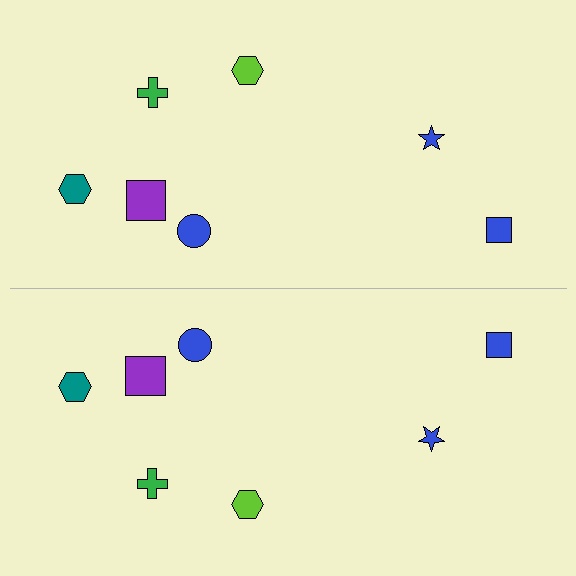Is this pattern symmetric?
Yes, this pattern has bilateral (reflection) symmetry.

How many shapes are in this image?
There are 14 shapes in this image.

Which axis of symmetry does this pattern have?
The pattern has a horizontal axis of symmetry running through the center of the image.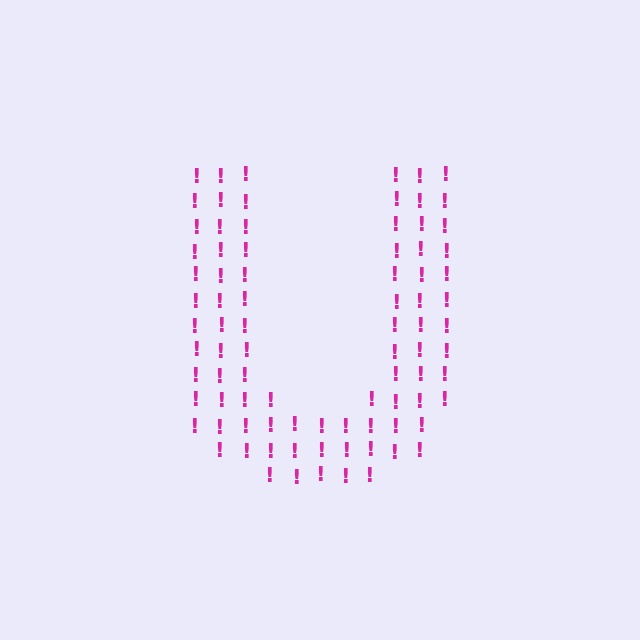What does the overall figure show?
The overall figure shows the letter U.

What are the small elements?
The small elements are exclamation marks.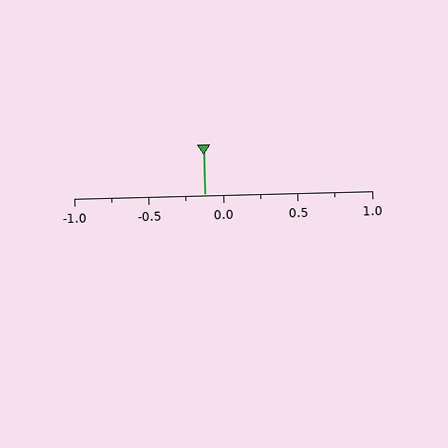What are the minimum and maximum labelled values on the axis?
The axis runs from -1.0 to 1.0.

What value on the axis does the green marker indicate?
The marker indicates approximately -0.12.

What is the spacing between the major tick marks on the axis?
The major ticks are spaced 0.5 apart.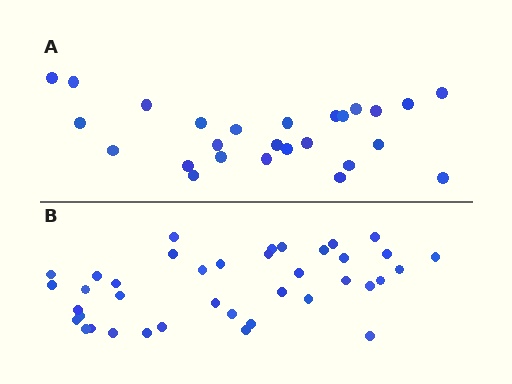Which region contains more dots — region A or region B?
Region B (the bottom region) has more dots.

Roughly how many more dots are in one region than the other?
Region B has approximately 15 more dots than region A.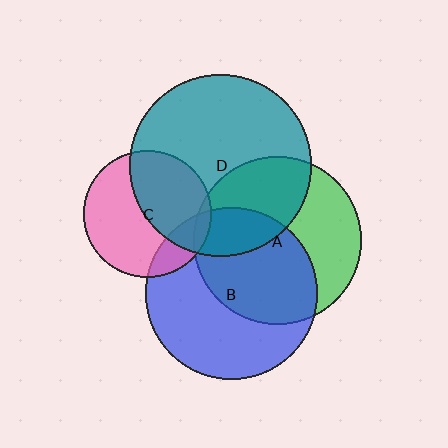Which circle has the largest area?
Circle D (teal).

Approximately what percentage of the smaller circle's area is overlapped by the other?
Approximately 5%.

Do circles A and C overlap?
Yes.